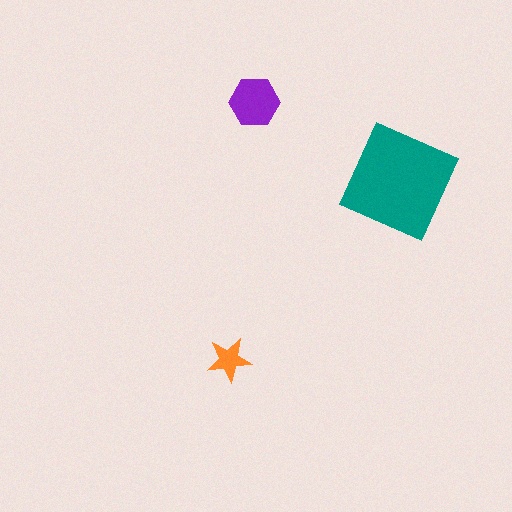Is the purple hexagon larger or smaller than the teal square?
Smaller.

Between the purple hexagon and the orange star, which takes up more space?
The purple hexagon.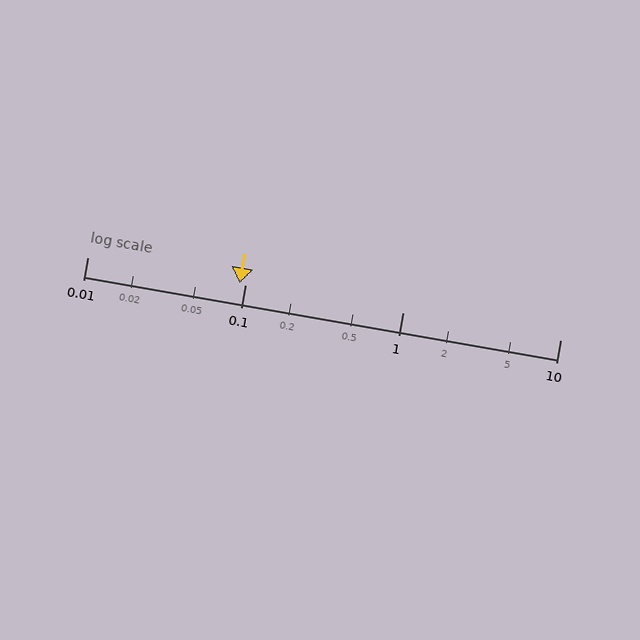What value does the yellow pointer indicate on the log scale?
The pointer indicates approximately 0.093.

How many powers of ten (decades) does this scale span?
The scale spans 3 decades, from 0.01 to 10.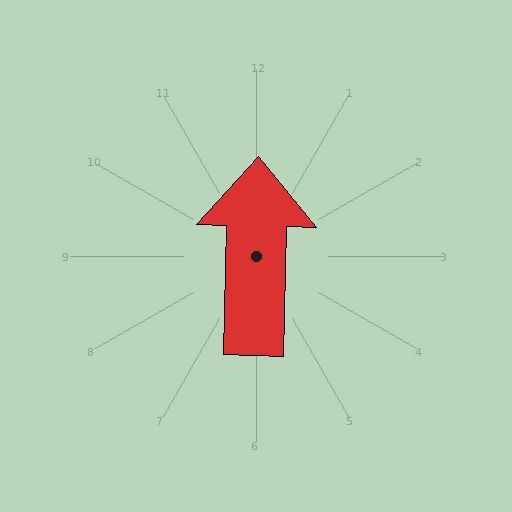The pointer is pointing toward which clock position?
Roughly 12 o'clock.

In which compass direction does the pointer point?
North.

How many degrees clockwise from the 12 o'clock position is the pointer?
Approximately 1 degrees.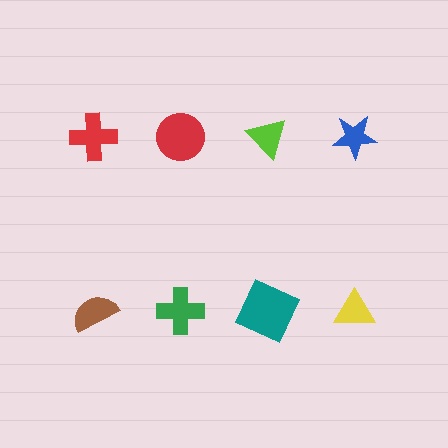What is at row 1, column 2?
A red circle.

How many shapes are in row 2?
4 shapes.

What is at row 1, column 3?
A lime triangle.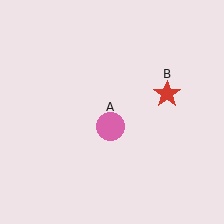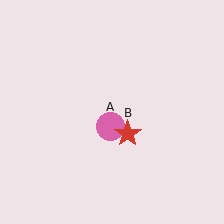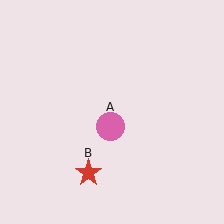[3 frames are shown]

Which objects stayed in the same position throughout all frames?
Pink circle (object A) remained stationary.